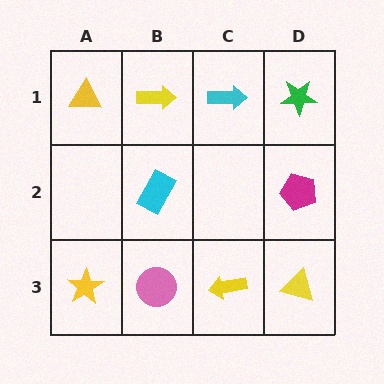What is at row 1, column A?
A yellow triangle.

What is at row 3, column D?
A yellow triangle.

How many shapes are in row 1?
4 shapes.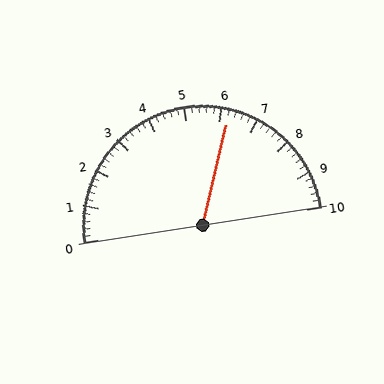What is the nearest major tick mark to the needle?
The nearest major tick mark is 6.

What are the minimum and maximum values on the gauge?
The gauge ranges from 0 to 10.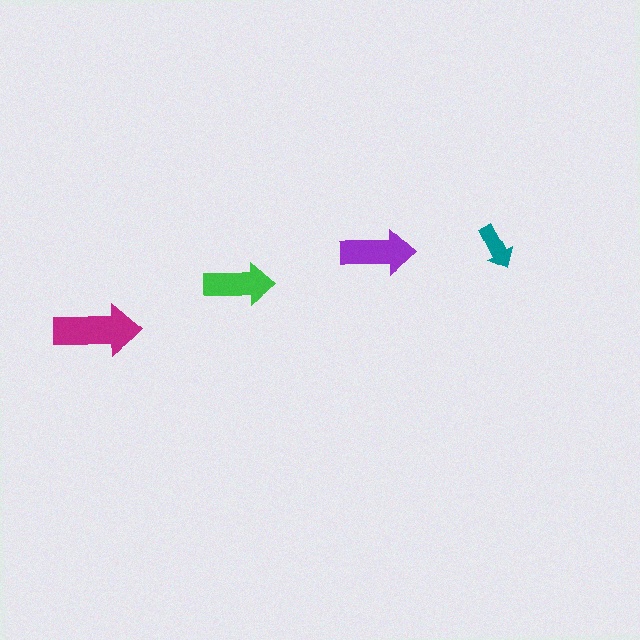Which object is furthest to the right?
The teal arrow is rightmost.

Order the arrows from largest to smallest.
the magenta one, the purple one, the green one, the teal one.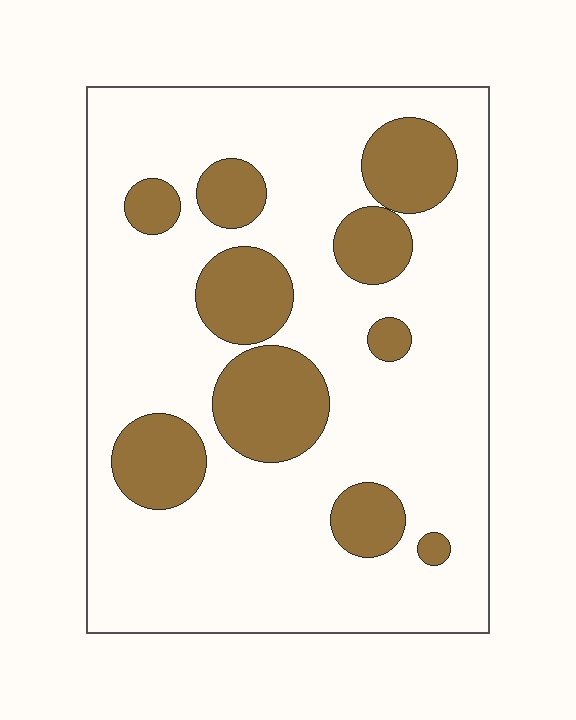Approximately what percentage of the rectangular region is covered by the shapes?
Approximately 25%.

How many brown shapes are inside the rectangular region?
10.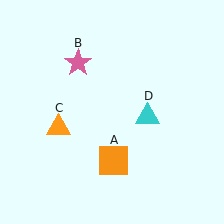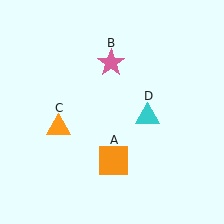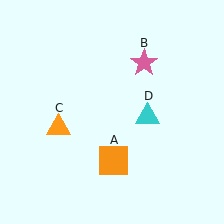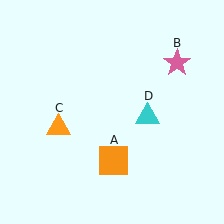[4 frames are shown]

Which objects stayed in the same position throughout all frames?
Orange square (object A) and orange triangle (object C) and cyan triangle (object D) remained stationary.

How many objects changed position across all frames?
1 object changed position: pink star (object B).